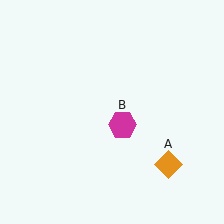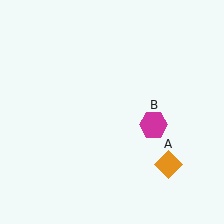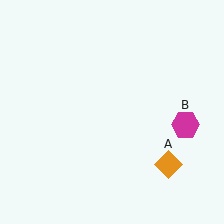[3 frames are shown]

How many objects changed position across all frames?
1 object changed position: magenta hexagon (object B).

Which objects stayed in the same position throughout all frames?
Orange diamond (object A) remained stationary.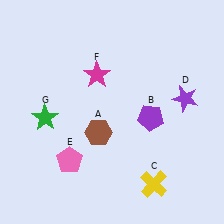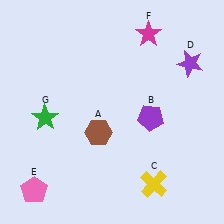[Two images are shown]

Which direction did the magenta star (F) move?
The magenta star (F) moved right.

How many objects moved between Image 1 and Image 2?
3 objects moved between the two images.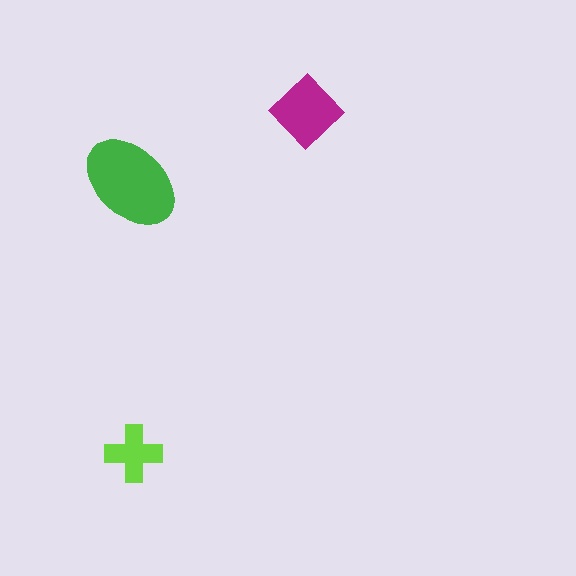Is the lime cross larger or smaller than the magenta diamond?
Smaller.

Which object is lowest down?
The lime cross is bottommost.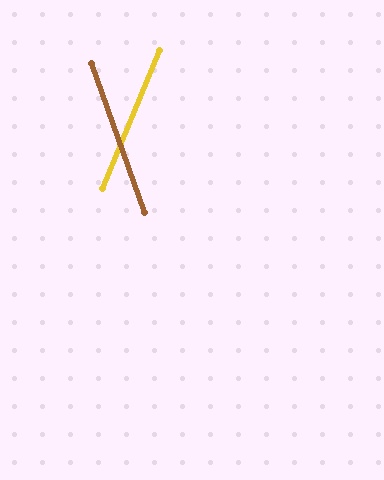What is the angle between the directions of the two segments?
Approximately 42 degrees.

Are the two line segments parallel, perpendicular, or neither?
Neither parallel nor perpendicular — they differ by about 42°.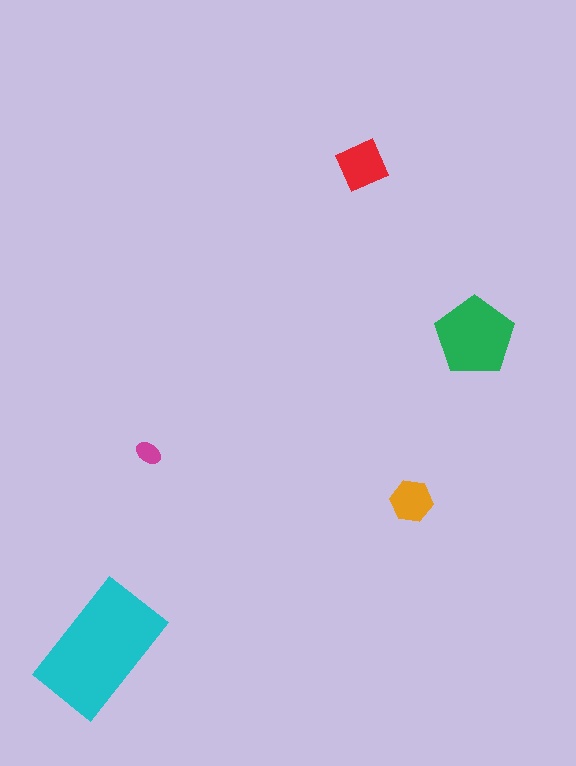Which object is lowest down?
The cyan rectangle is bottommost.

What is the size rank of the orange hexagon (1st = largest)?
4th.